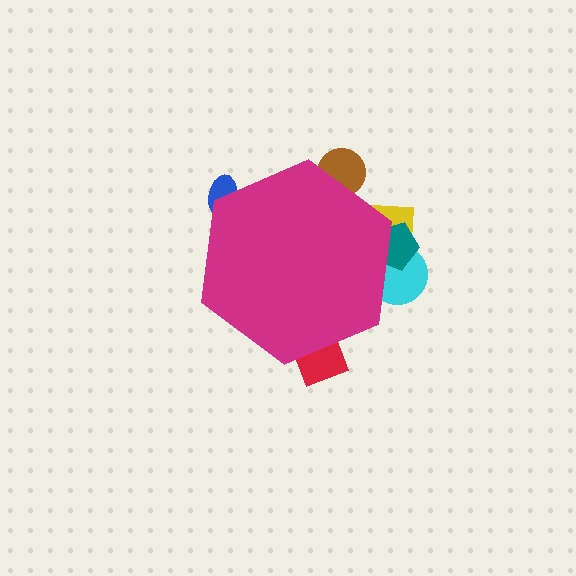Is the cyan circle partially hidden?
Yes, the cyan circle is partially hidden behind the magenta hexagon.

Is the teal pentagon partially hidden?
Yes, the teal pentagon is partially hidden behind the magenta hexagon.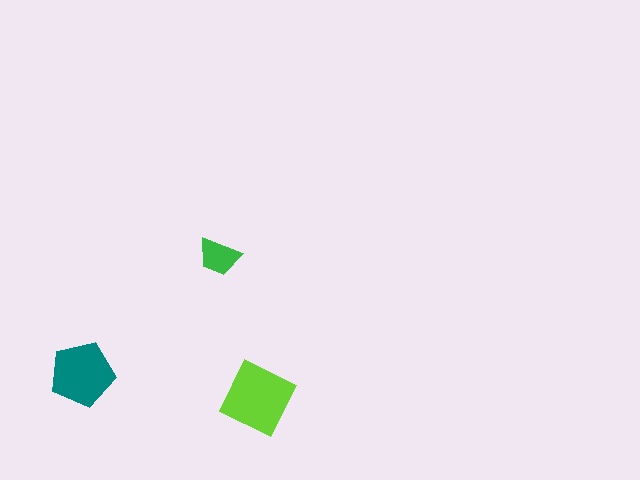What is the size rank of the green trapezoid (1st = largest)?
3rd.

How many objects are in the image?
There are 3 objects in the image.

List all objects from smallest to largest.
The green trapezoid, the teal pentagon, the lime diamond.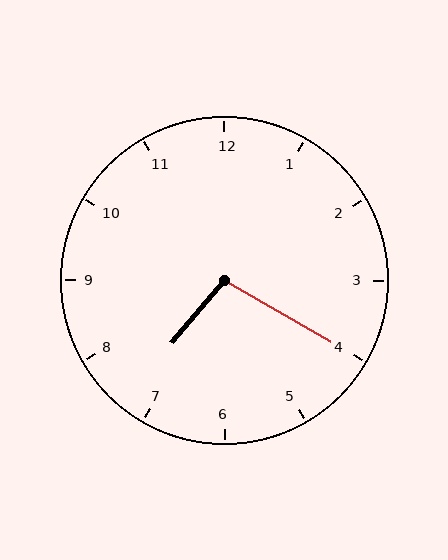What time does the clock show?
7:20.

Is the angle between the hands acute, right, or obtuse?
It is obtuse.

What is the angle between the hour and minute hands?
Approximately 100 degrees.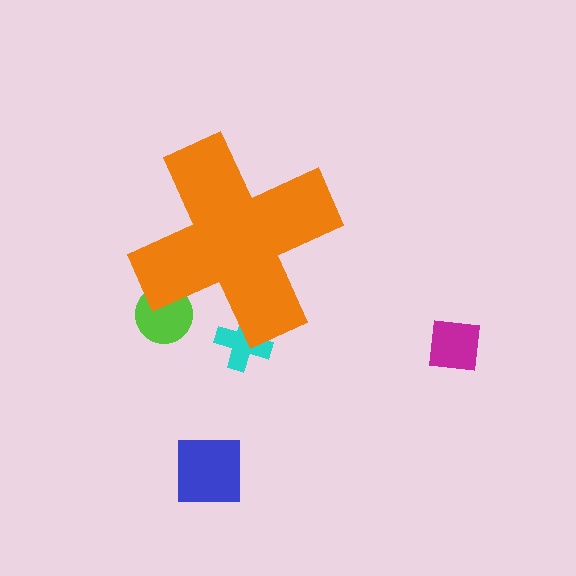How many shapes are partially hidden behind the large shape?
2 shapes are partially hidden.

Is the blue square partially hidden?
No, the blue square is fully visible.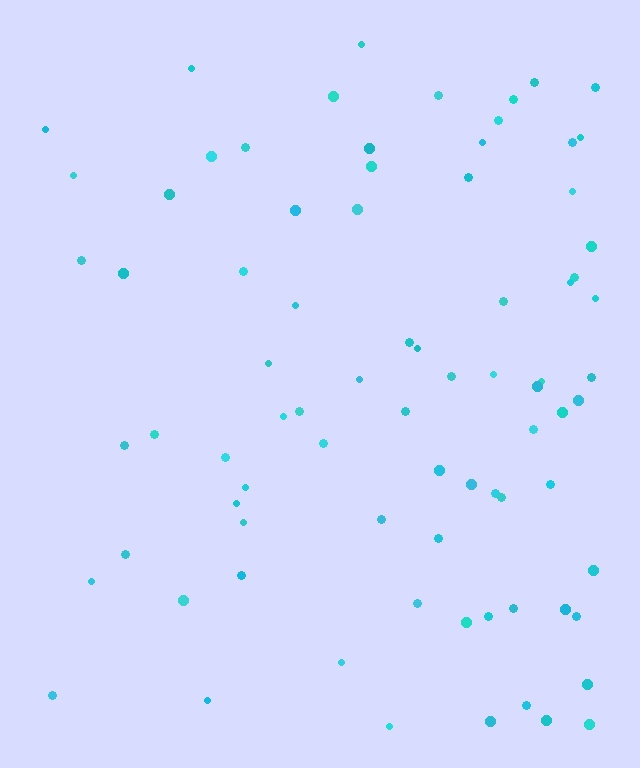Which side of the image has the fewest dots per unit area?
The left.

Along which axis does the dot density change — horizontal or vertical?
Horizontal.